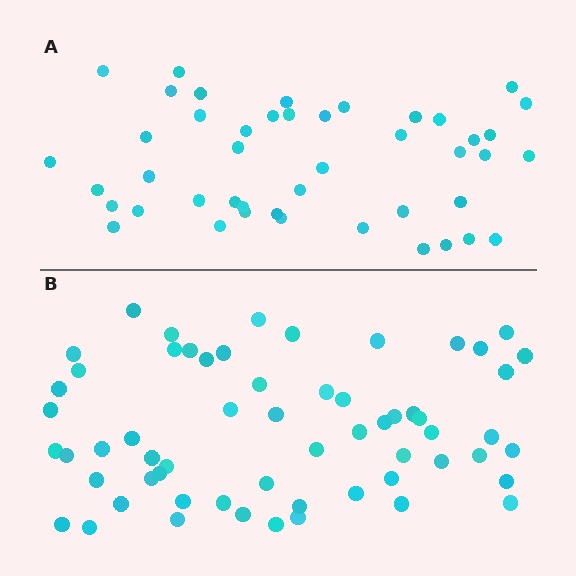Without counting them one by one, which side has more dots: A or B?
Region B (the bottom region) has more dots.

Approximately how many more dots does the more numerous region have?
Region B has approximately 15 more dots than region A.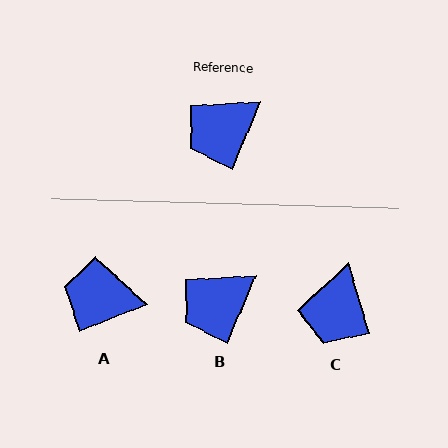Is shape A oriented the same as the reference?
No, it is off by about 45 degrees.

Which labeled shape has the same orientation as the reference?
B.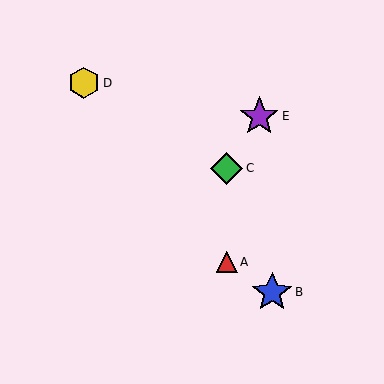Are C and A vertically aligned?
Yes, both are at x≈227.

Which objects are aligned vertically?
Objects A, C are aligned vertically.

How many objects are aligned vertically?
2 objects (A, C) are aligned vertically.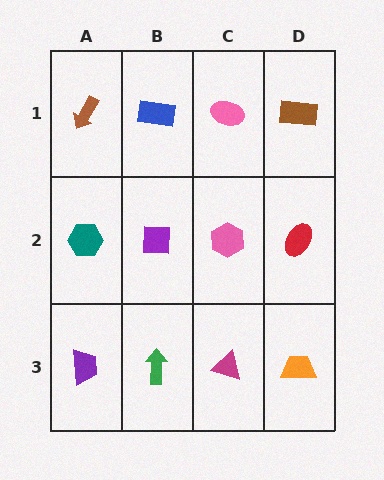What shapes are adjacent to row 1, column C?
A pink hexagon (row 2, column C), a blue rectangle (row 1, column B), a brown rectangle (row 1, column D).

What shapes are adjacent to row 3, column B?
A purple square (row 2, column B), a purple trapezoid (row 3, column A), a magenta triangle (row 3, column C).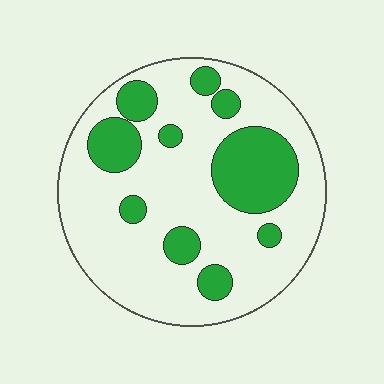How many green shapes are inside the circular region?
10.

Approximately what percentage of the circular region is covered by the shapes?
Approximately 25%.